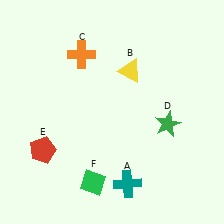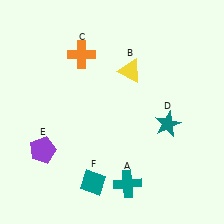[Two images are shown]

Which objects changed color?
D changed from green to teal. E changed from red to purple. F changed from green to teal.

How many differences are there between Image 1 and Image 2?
There are 3 differences between the two images.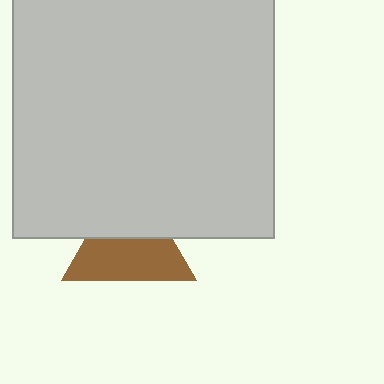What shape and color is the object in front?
The object in front is a light gray square.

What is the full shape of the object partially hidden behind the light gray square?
The partially hidden object is a brown triangle.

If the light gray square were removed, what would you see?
You would see the complete brown triangle.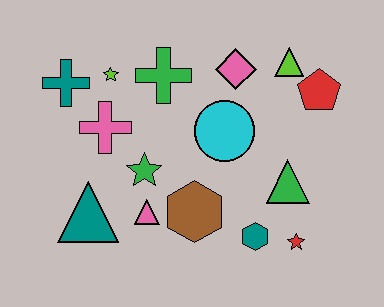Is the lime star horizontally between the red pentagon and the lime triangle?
No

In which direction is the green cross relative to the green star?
The green cross is above the green star.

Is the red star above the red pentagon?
No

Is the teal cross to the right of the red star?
No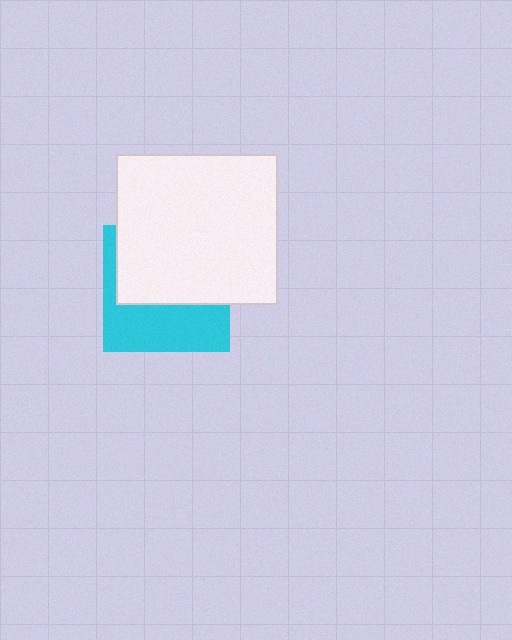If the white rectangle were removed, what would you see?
You would see the complete cyan square.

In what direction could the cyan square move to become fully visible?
The cyan square could move down. That would shift it out from behind the white rectangle entirely.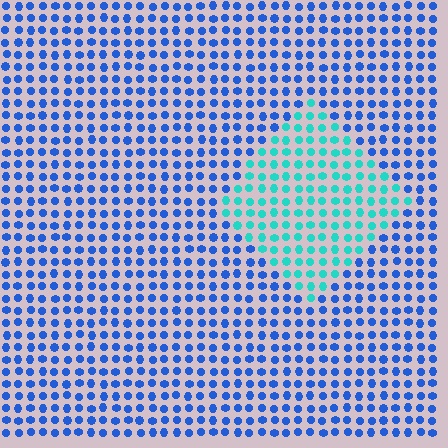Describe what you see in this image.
The image is filled with small blue elements in a uniform arrangement. A diamond-shaped region is visible where the elements are tinted to a slightly different hue, forming a subtle color boundary.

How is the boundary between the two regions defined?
The boundary is defined purely by a slight shift in hue (about 47 degrees). Spacing, size, and orientation are identical on both sides.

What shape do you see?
I see a diamond.